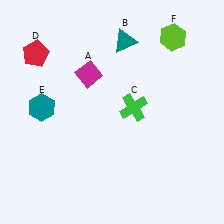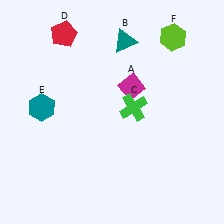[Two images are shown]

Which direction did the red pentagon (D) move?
The red pentagon (D) moved right.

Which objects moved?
The objects that moved are: the magenta diamond (A), the red pentagon (D).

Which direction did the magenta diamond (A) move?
The magenta diamond (A) moved right.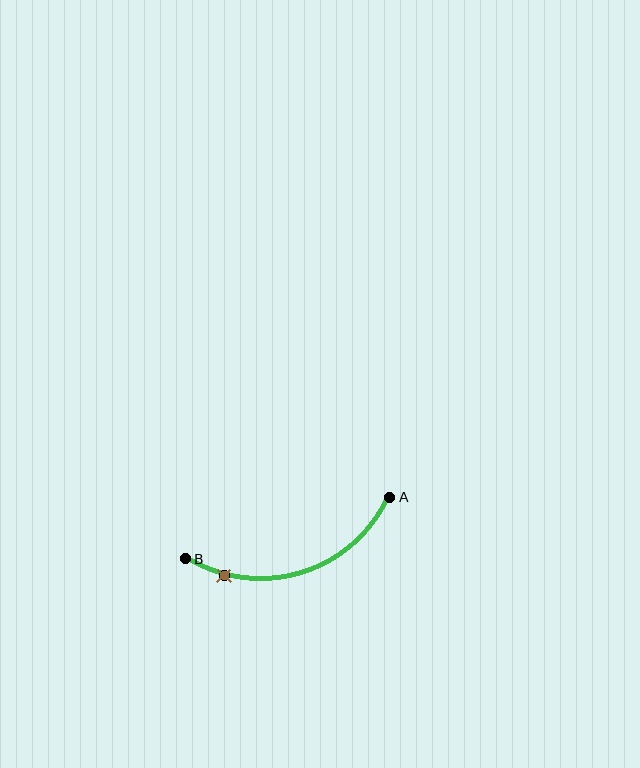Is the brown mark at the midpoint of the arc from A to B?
No. The brown mark lies on the arc but is closer to endpoint B. The arc midpoint would be at the point on the curve equidistant along the arc from both A and B.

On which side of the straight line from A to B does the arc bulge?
The arc bulges below the straight line connecting A and B.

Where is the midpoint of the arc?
The arc midpoint is the point on the curve farthest from the straight line joining A and B. It sits below that line.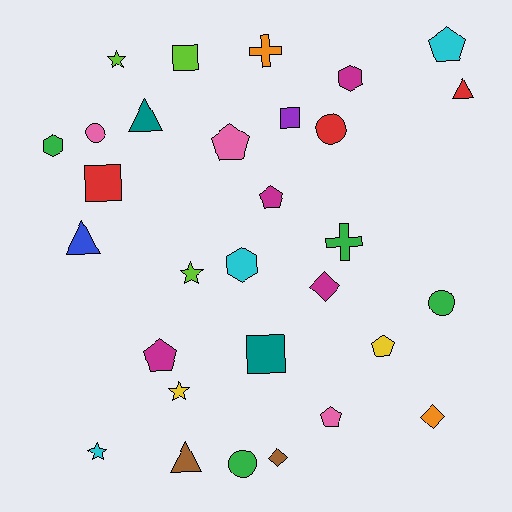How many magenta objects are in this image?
There are 4 magenta objects.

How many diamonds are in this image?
There are 3 diamonds.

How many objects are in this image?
There are 30 objects.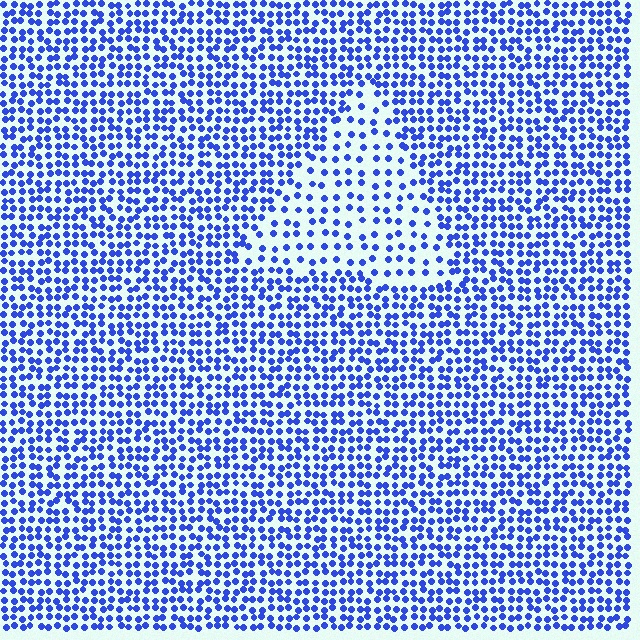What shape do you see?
I see a triangle.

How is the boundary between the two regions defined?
The boundary is defined by a change in element density (approximately 2.0x ratio). All elements are the same color, size, and shape.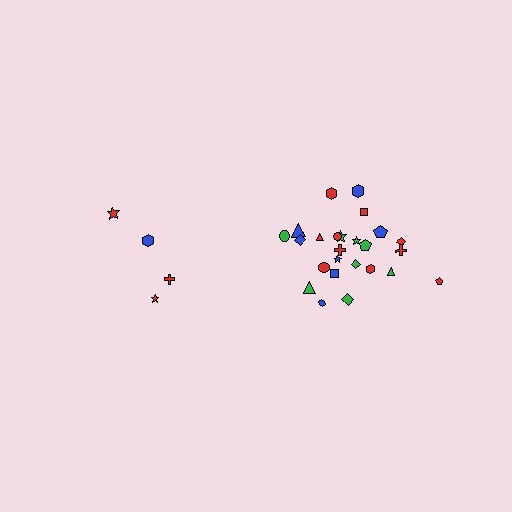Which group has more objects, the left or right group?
The right group.